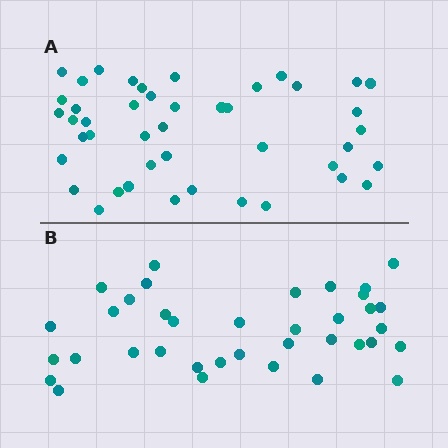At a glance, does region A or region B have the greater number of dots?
Region A (the top region) has more dots.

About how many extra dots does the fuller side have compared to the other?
Region A has roughly 8 or so more dots than region B.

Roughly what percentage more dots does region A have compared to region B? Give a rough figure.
About 20% more.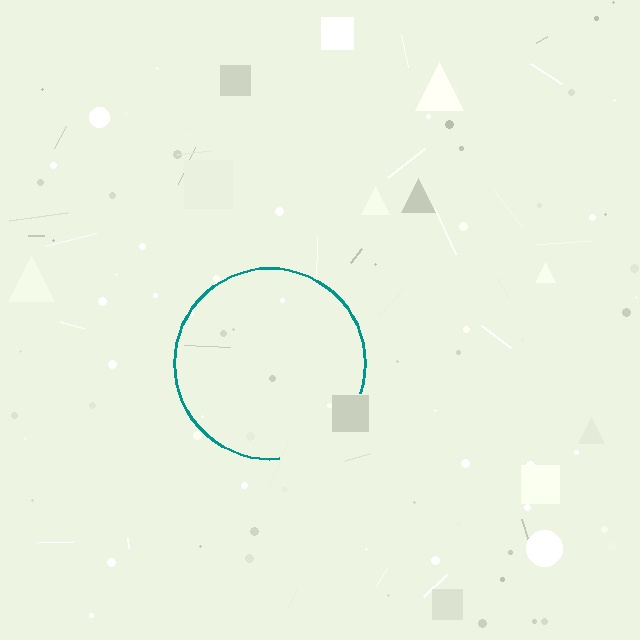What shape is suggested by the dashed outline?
The dashed outline suggests a circle.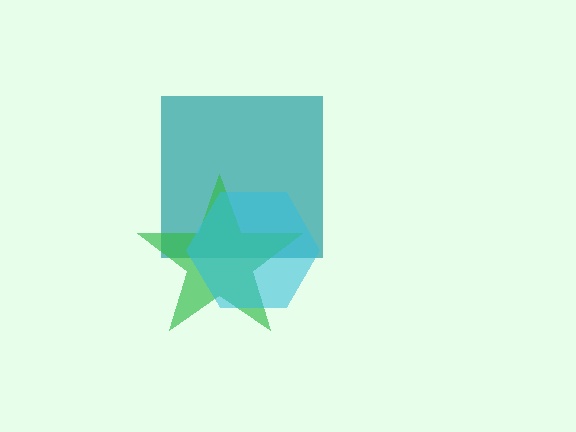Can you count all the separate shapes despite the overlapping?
Yes, there are 3 separate shapes.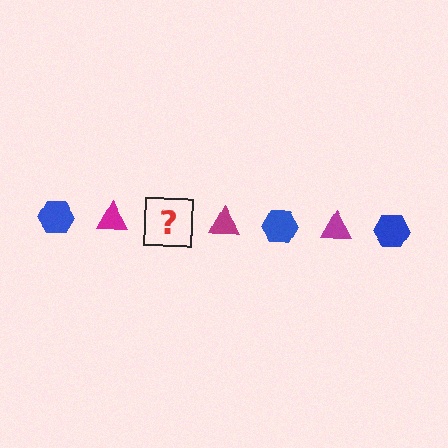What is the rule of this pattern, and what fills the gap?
The rule is that the pattern alternates between blue hexagon and magenta triangle. The gap should be filled with a blue hexagon.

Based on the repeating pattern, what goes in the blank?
The blank should be a blue hexagon.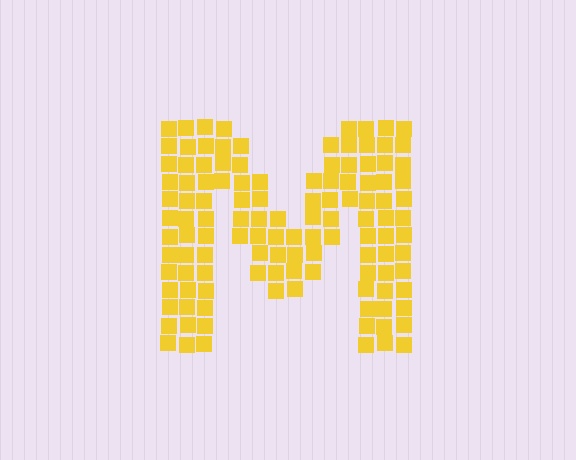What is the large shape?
The large shape is the letter M.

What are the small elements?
The small elements are squares.